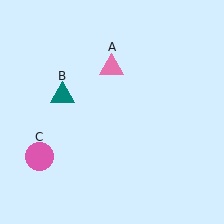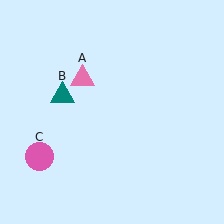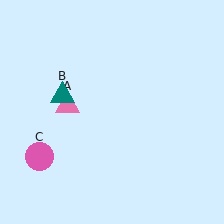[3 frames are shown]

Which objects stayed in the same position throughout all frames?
Teal triangle (object B) and pink circle (object C) remained stationary.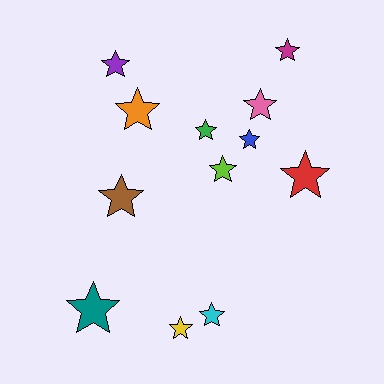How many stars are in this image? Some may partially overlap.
There are 12 stars.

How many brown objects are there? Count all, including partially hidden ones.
There is 1 brown object.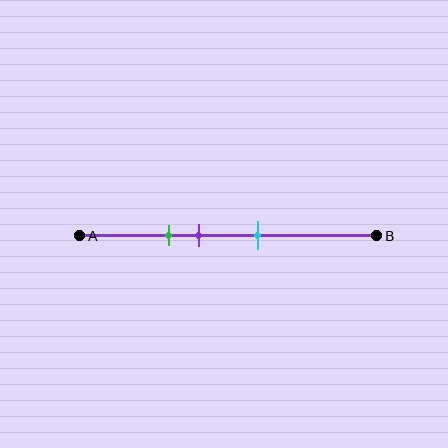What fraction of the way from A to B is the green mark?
The green mark is approximately 30% (0.3) of the way from A to B.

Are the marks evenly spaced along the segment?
Yes, the marks are approximately evenly spaced.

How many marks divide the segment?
There are 3 marks dividing the segment.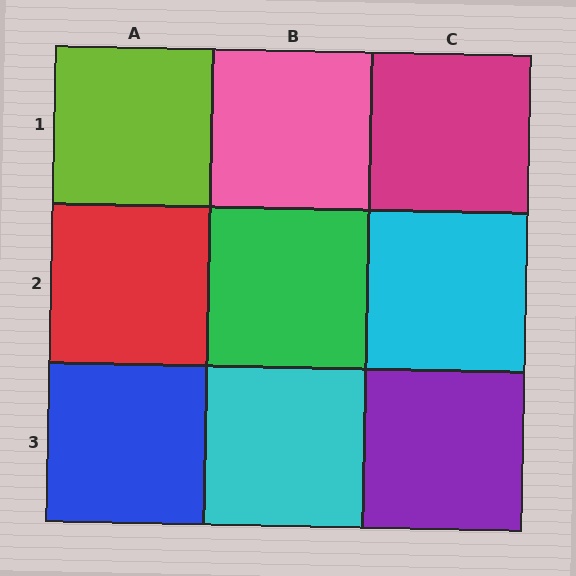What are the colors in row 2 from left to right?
Red, green, cyan.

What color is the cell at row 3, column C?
Purple.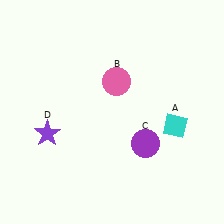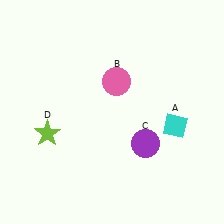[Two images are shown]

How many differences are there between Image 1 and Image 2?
There is 1 difference between the two images.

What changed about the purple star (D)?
In Image 1, D is purple. In Image 2, it changed to lime.